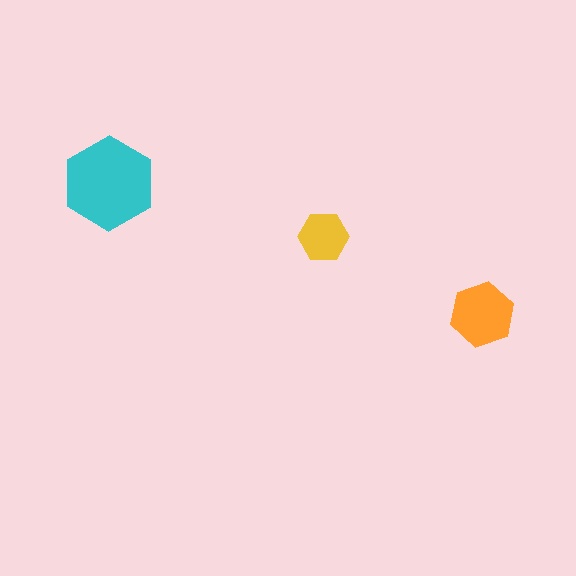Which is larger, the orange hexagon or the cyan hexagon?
The cyan one.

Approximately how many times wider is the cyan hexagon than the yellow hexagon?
About 2 times wider.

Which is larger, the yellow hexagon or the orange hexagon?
The orange one.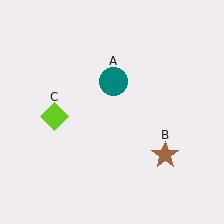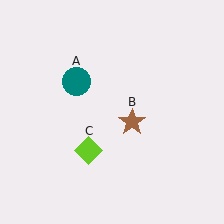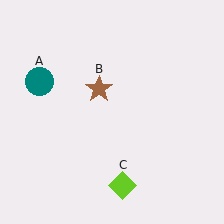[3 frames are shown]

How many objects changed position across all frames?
3 objects changed position: teal circle (object A), brown star (object B), lime diamond (object C).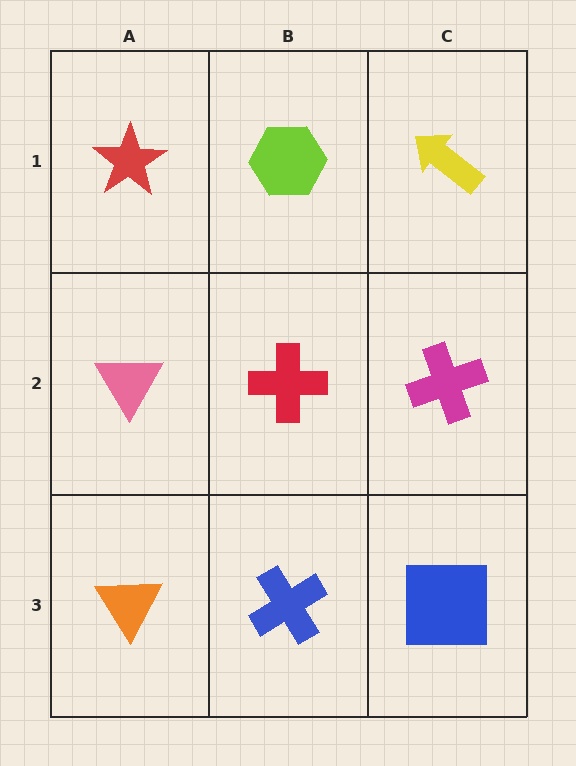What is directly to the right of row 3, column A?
A blue cross.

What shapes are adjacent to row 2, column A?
A red star (row 1, column A), an orange triangle (row 3, column A), a red cross (row 2, column B).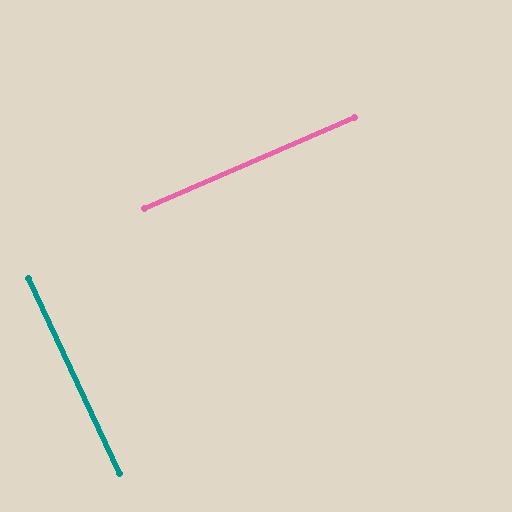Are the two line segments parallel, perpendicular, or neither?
Perpendicular — they meet at approximately 88°.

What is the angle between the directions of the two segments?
Approximately 88 degrees.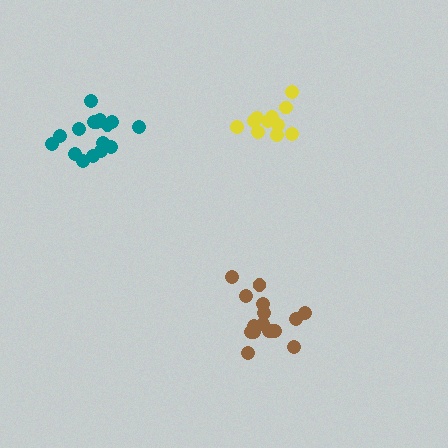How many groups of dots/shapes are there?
There are 3 groups.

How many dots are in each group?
Group 1: 16 dots, Group 2: 11 dots, Group 3: 16 dots (43 total).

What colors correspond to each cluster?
The clusters are colored: brown, yellow, teal.